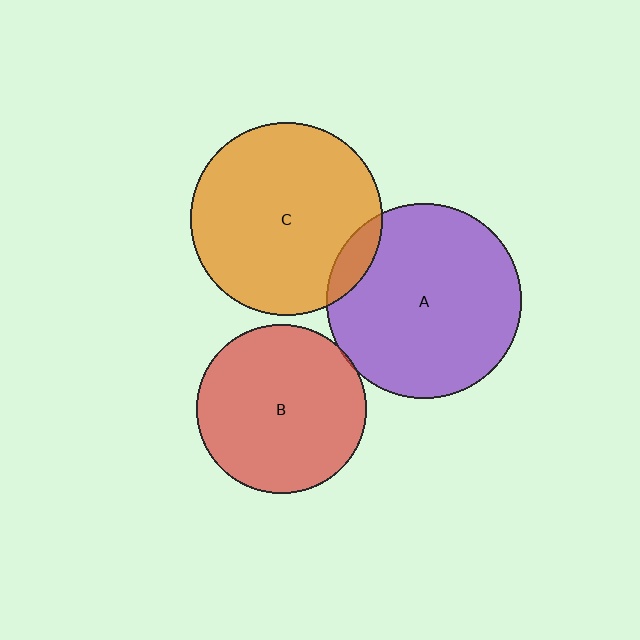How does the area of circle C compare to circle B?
Approximately 1.3 times.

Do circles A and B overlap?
Yes.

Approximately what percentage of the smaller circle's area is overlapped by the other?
Approximately 5%.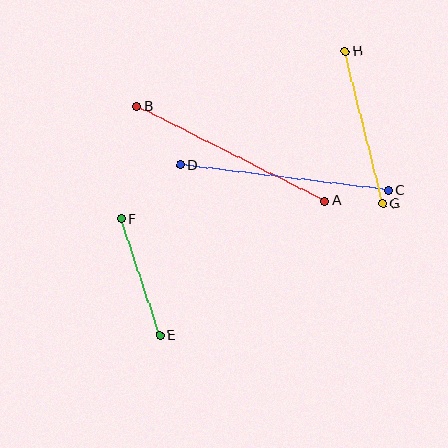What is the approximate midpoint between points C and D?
The midpoint is at approximately (284, 178) pixels.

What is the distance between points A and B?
The distance is approximately 211 pixels.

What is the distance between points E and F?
The distance is approximately 123 pixels.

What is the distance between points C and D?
The distance is approximately 209 pixels.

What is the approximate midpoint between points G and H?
The midpoint is at approximately (364, 128) pixels.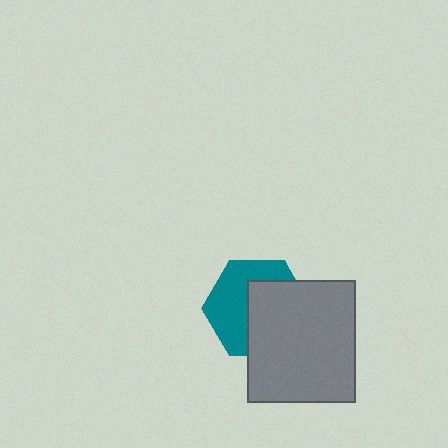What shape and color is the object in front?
The object in front is a gray rectangle.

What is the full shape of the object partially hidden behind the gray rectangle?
The partially hidden object is a teal hexagon.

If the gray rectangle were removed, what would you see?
You would see the complete teal hexagon.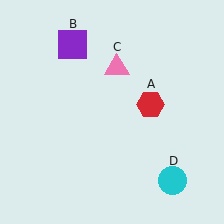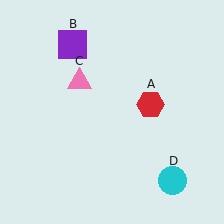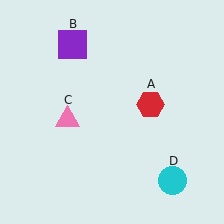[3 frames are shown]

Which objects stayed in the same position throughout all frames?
Red hexagon (object A) and purple square (object B) and cyan circle (object D) remained stationary.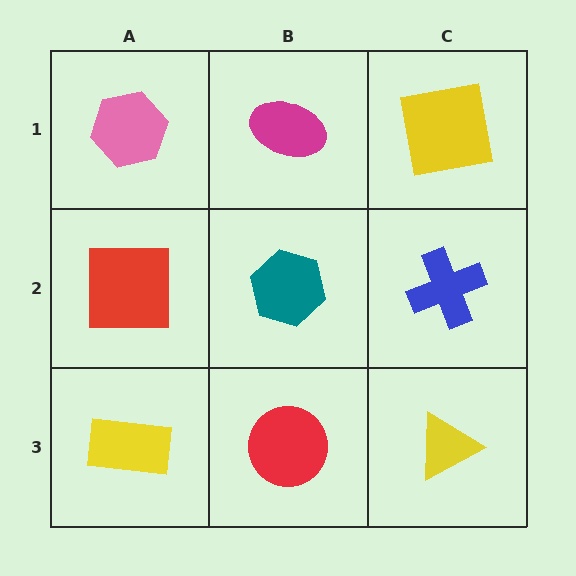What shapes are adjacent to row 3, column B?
A teal hexagon (row 2, column B), a yellow rectangle (row 3, column A), a yellow triangle (row 3, column C).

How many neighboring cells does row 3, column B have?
3.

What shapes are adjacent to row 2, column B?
A magenta ellipse (row 1, column B), a red circle (row 3, column B), a red square (row 2, column A), a blue cross (row 2, column C).